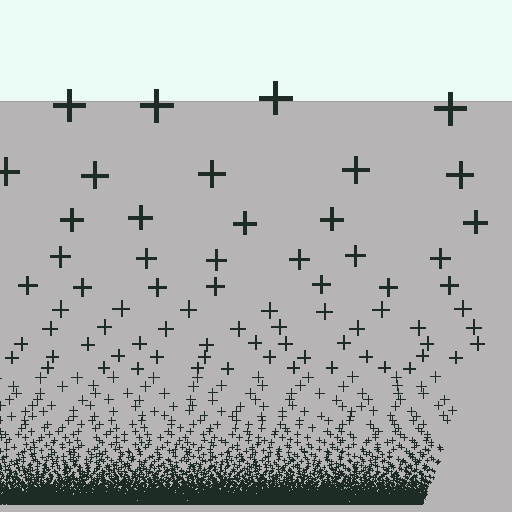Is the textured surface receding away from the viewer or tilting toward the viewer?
The surface appears to tilt toward the viewer. Texture elements get larger and sparser toward the top.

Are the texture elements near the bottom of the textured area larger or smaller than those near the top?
Smaller. The gradient is inverted — elements near the bottom are smaller and denser.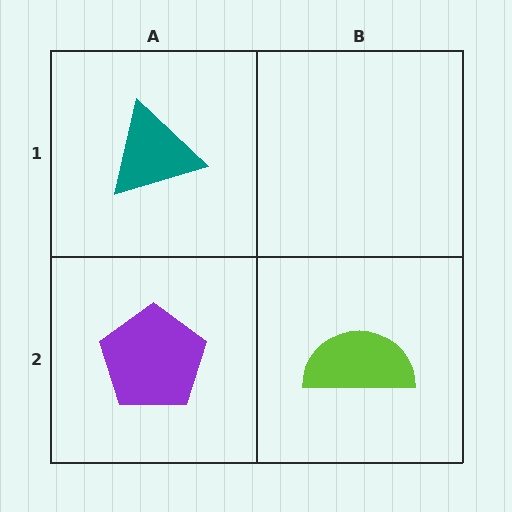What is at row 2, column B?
A lime semicircle.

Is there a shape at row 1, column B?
No, that cell is empty.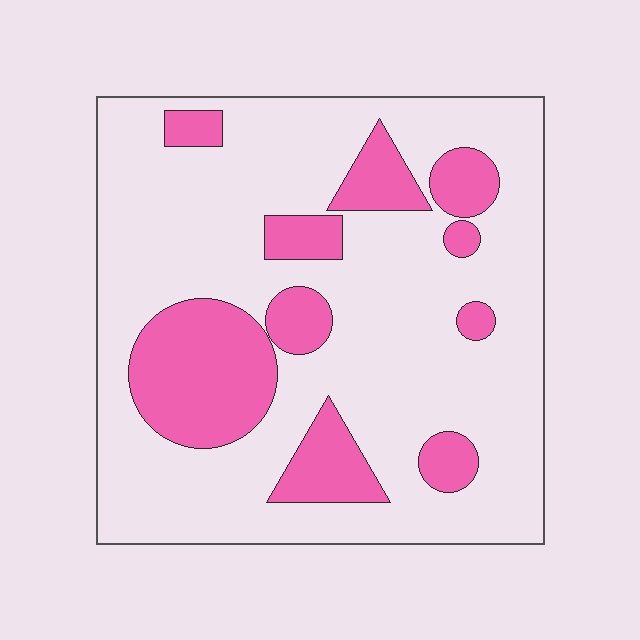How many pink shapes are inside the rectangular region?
10.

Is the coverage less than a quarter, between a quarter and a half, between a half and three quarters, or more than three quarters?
Less than a quarter.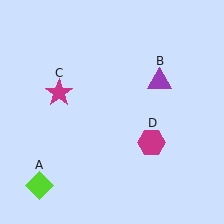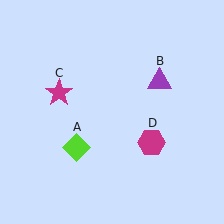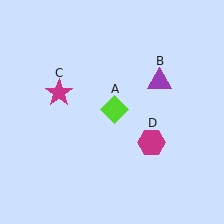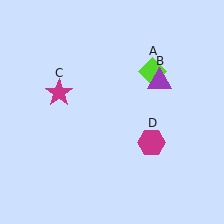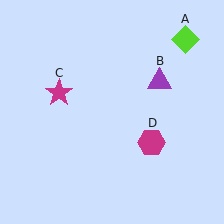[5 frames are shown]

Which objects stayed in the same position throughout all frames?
Purple triangle (object B) and magenta star (object C) and magenta hexagon (object D) remained stationary.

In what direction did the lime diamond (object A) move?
The lime diamond (object A) moved up and to the right.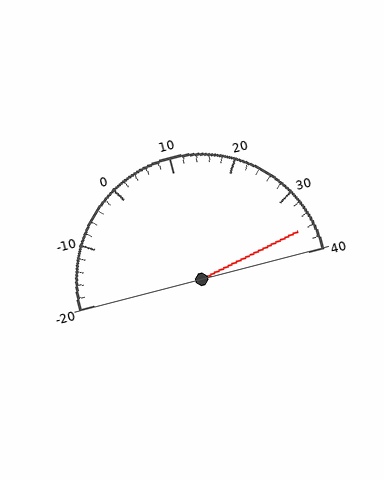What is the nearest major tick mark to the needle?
The nearest major tick mark is 40.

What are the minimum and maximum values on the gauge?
The gauge ranges from -20 to 40.